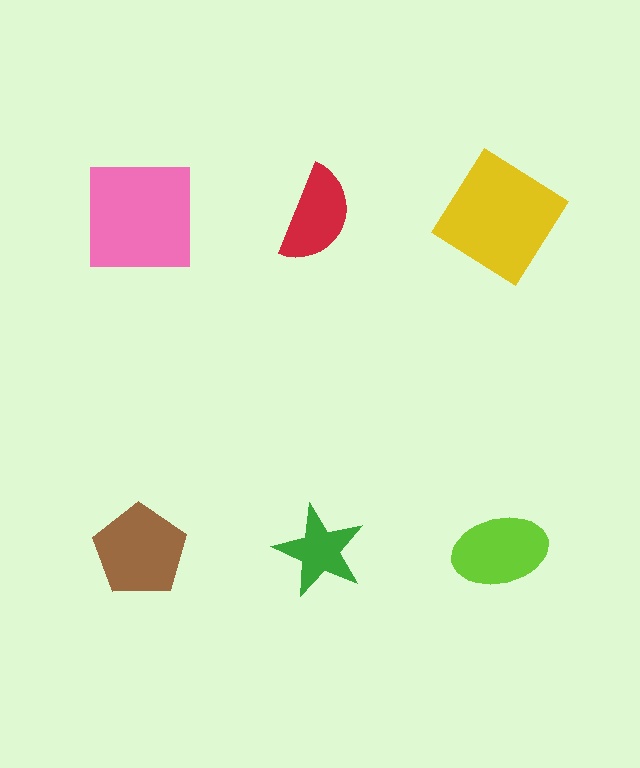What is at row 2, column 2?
A green star.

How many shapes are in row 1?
3 shapes.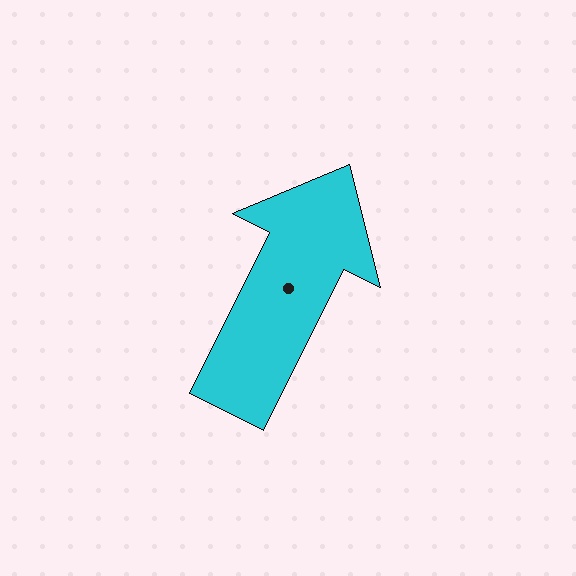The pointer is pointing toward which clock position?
Roughly 1 o'clock.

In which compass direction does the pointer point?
Northeast.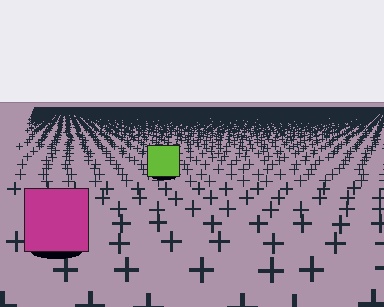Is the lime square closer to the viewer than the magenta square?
No. The magenta square is closer — you can tell from the texture gradient: the ground texture is coarser near it.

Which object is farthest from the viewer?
The lime square is farthest from the viewer. It appears smaller and the ground texture around it is denser.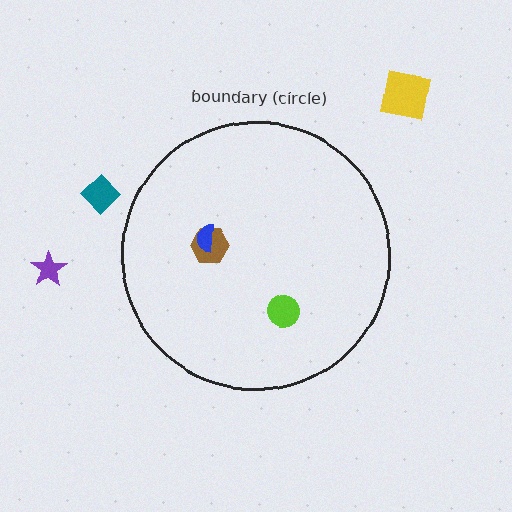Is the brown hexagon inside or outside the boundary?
Inside.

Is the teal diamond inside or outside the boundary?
Outside.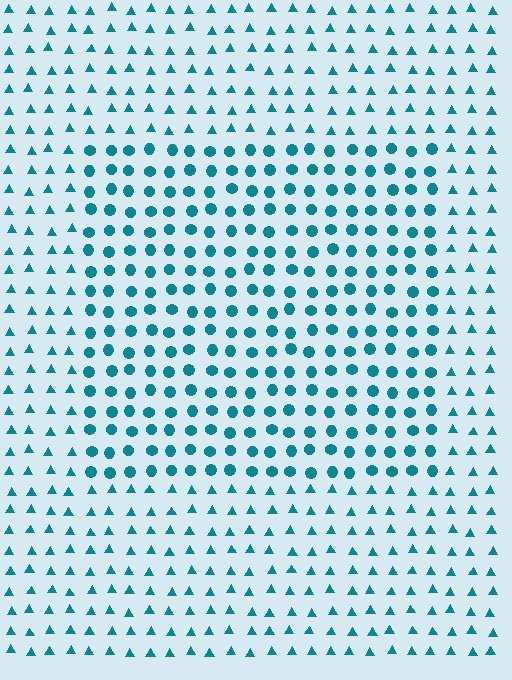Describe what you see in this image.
The image is filled with small teal elements arranged in a uniform grid. A rectangle-shaped region contains circles, while the surrounding area contains triangles. The boundary is defined purely by the change in element shape.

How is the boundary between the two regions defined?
The boundary is defined by a change in element shape: circles inside vs. triangles outside. All elements share the same color and spacing.